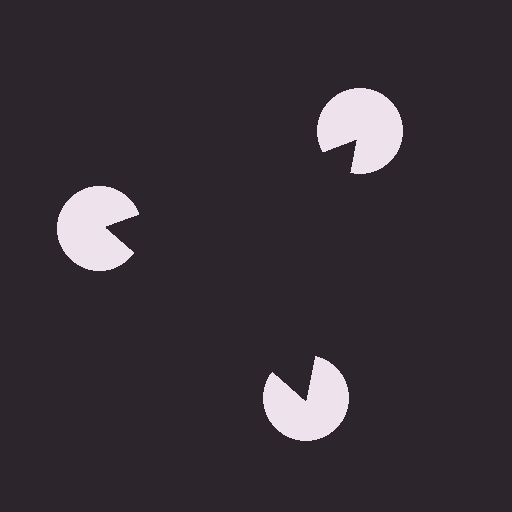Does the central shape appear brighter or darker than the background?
It typically appears slightly darker than the background, even though no actual brightness change is drawn.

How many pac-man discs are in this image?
There are 3 — one at each vertex of the illusory triangle.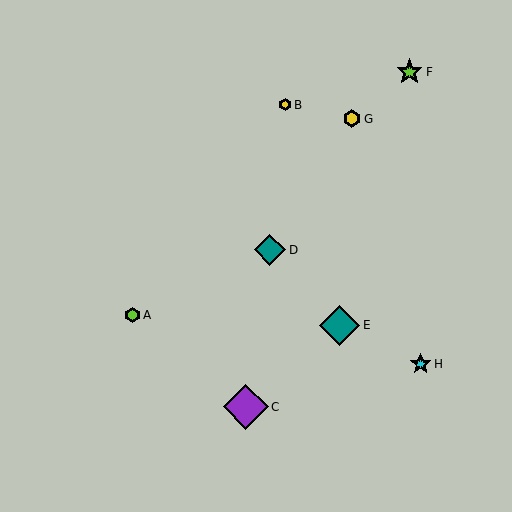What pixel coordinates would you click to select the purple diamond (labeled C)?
Click at (246, 407) to select the purple diamond C.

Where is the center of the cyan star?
The center of the cyan star is at (421, 364).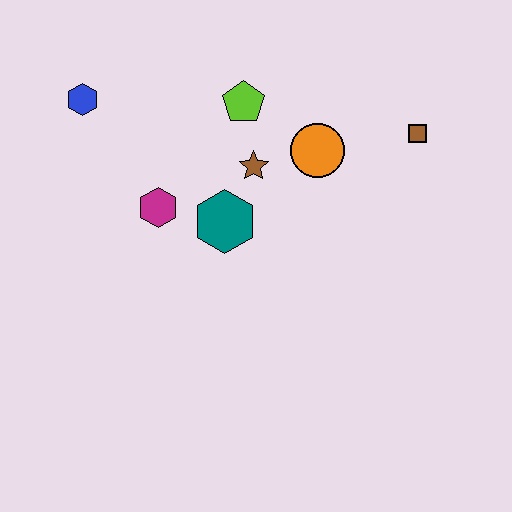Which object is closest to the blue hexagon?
The magenta hexagon is closest to the blue hexagon.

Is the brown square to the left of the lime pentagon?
No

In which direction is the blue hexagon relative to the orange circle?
The blue hexagon is to the left of the orange circle.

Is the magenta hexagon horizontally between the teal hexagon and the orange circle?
No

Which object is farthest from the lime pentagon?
The brown square is farthest from the lime pentagon.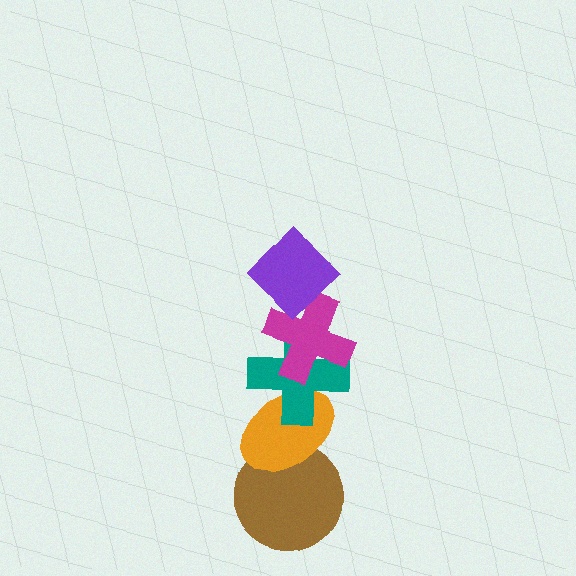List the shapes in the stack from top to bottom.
From top to bottom: the purple diamond, the magenta cross, the teal cross, the orange ellipse, the brown circle.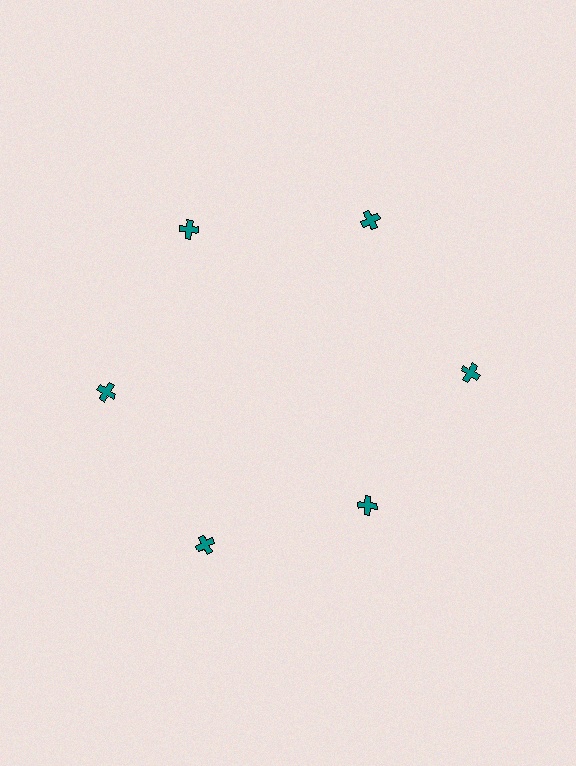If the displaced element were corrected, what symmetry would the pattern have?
It would have 6-fold rotational symmetry — the pattern would map onto itself every 60 degrees.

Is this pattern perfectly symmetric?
No. The 6 teal crosses are arranged in a ring, but one element near the 5 o'clock position is pulled inward toward the center, breaking the 6-fold rotational symmetry.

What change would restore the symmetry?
The symmetry would be restored by moving it outward, back onto the ring so that all 6 crosses sit at equal angles and equal distance from the center.